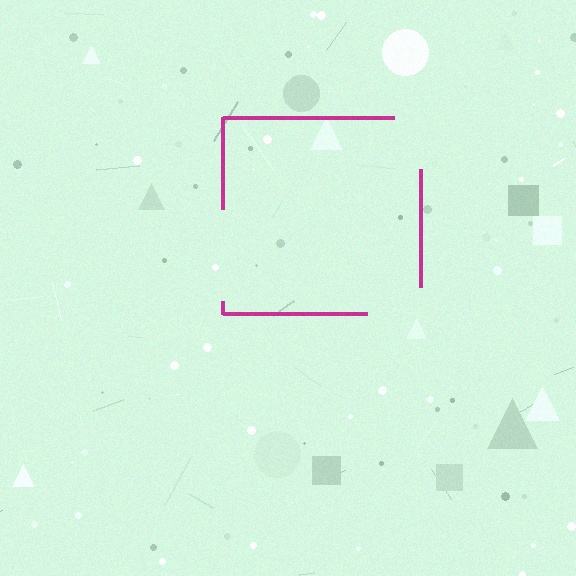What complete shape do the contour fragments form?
The contour fragments form a square.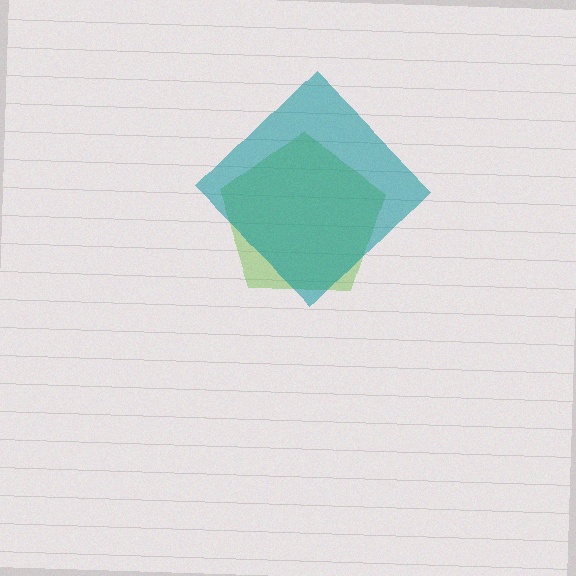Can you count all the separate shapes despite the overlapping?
Yes, there are 2 separate shapes.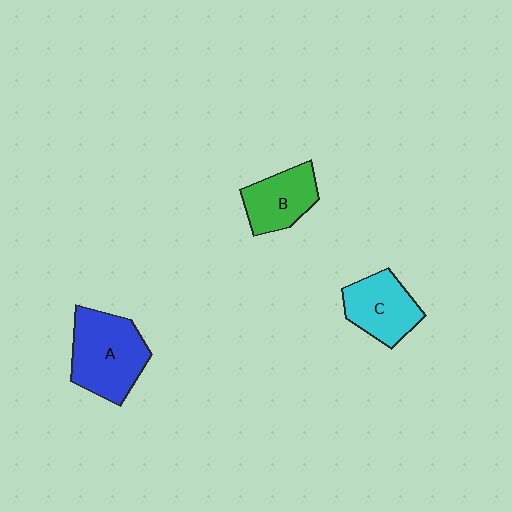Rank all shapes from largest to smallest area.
From largest to smallest: A (blue), C (cyan), B (green).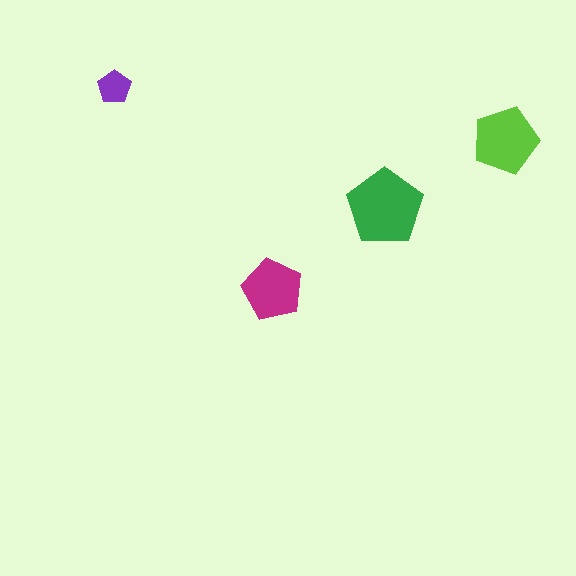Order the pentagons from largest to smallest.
the green one, the lime one, the magenta one, the purple one.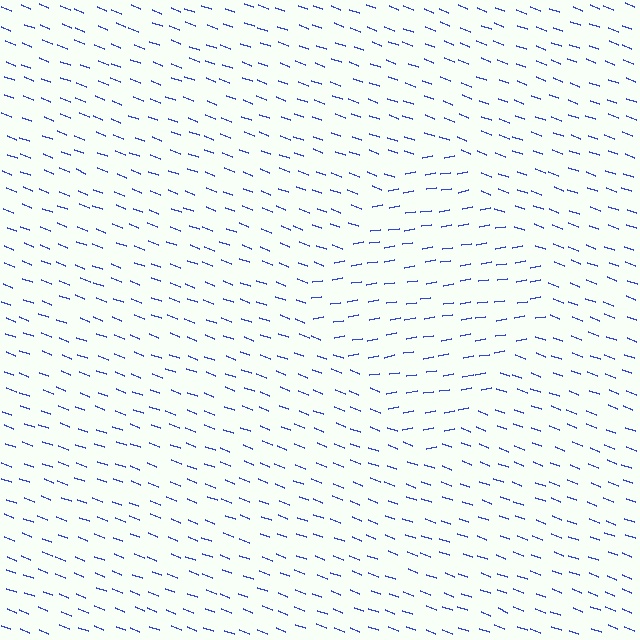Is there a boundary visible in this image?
Yes, there is a texture boundary formed by a change in line orientation.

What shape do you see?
I see a diamond.